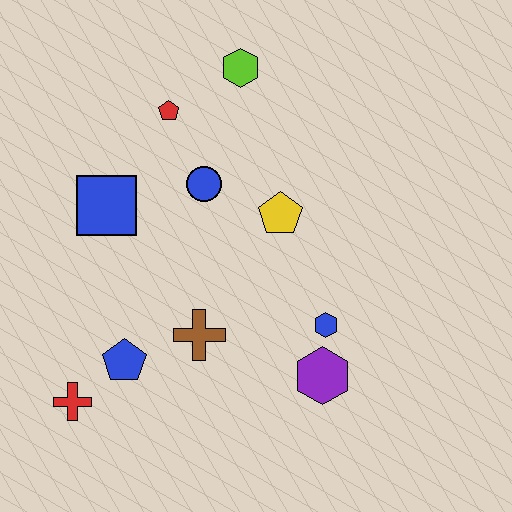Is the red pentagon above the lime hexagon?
No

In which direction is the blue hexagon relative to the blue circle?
The blue hexagon is below the blue circle.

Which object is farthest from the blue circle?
The red cross is farthest from the blue circle.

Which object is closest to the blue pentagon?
The red cross is closest to the blue pentagon.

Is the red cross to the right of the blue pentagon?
No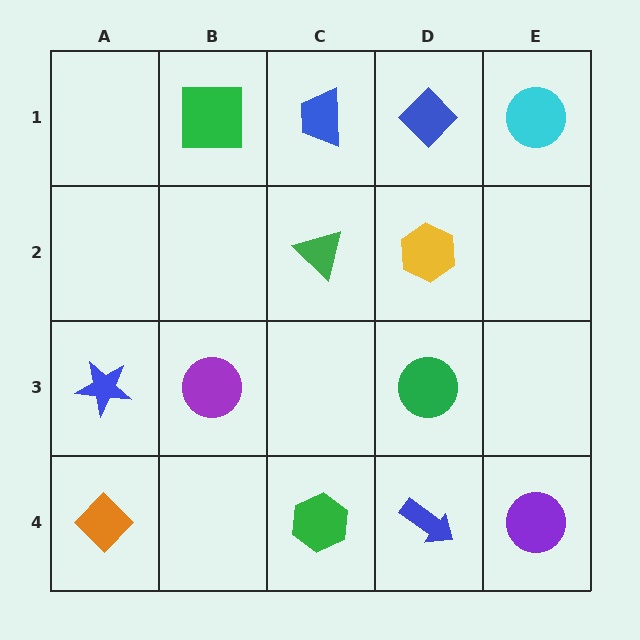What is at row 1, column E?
A cyan circle.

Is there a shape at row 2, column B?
No, that cell is empty.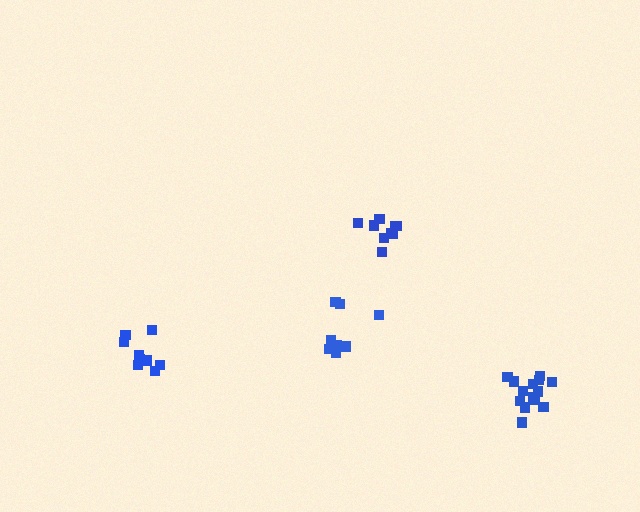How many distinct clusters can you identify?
There are 4 distinct clusters.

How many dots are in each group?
Group 1: 8 dots, Group 2: 9 dots, Group 3: 9 dots, Group 4: 14 dots (40 total).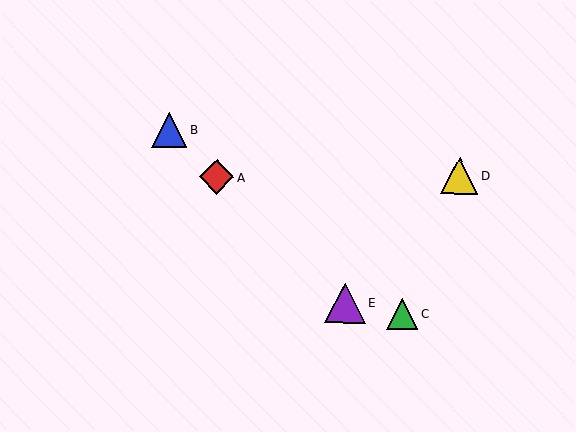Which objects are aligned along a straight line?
Objects A, B, E are aligned along a straight line.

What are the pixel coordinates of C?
Object C is at (402, 314).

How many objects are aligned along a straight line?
3 objects (A, B, E) are aligned along a straight line.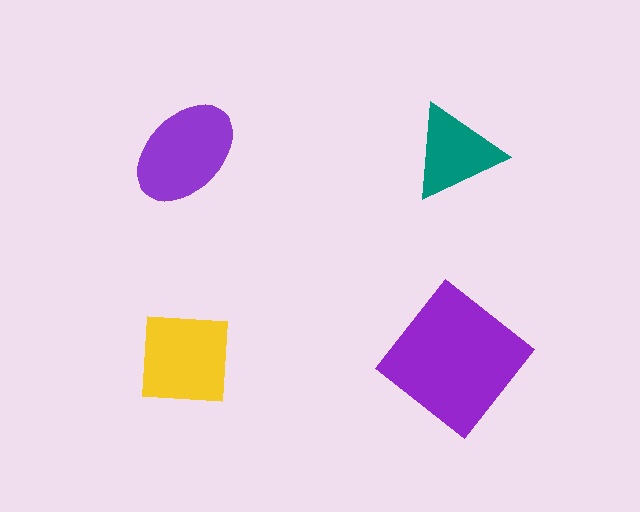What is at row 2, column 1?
A yellow square.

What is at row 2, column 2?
A purple diamond.